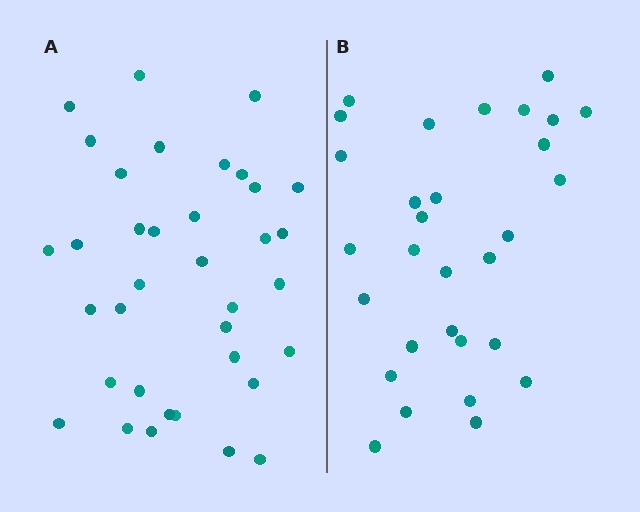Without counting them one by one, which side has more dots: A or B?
Region A (the left region) has more dots.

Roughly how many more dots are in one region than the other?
Region A has about 6 more dots than region B.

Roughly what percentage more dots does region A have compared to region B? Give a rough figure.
About 20% more.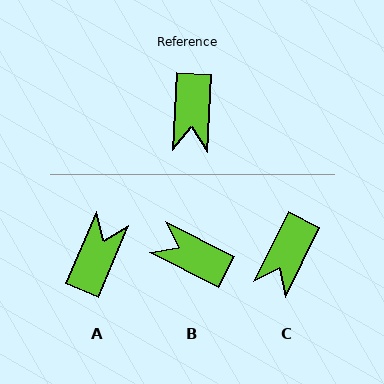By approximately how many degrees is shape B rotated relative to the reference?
Approximately 114 degrees clockwise.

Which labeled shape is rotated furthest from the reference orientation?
A, about 160 degrees away.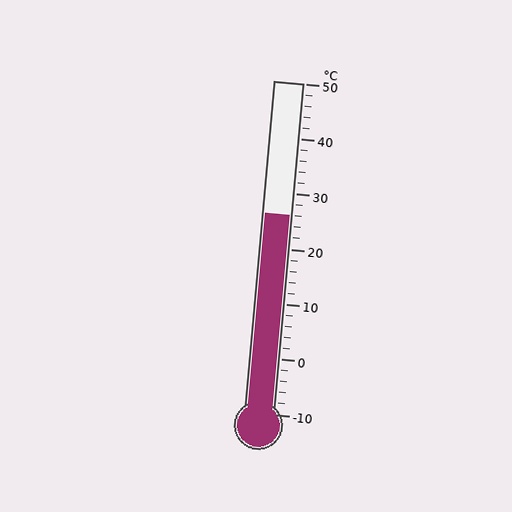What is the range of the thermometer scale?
The thermometer scale ranges from -10°C to 50°C.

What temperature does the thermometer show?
The thermometer shows approximately 26°C.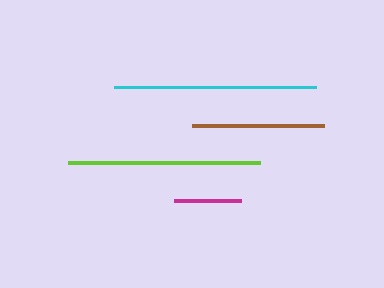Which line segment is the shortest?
The magenta line is the shortest at approximately 68 pixels.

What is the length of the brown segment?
The brown segment is approximately 132 pixels long.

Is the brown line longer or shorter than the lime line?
The lime line is longer than the brown line.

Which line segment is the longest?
The cyan line is the longest at approximately 202 pixels.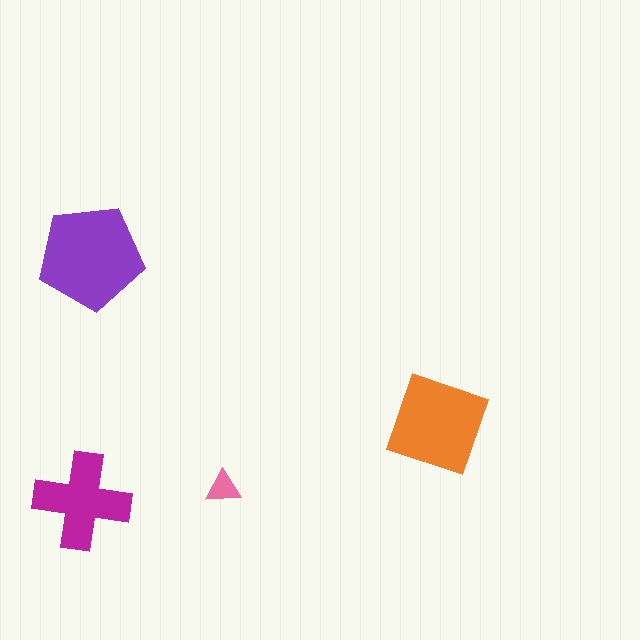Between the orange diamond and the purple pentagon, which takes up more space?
The purple pentagon.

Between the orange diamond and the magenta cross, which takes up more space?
The orange diamond.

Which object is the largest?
The purple pentagon.